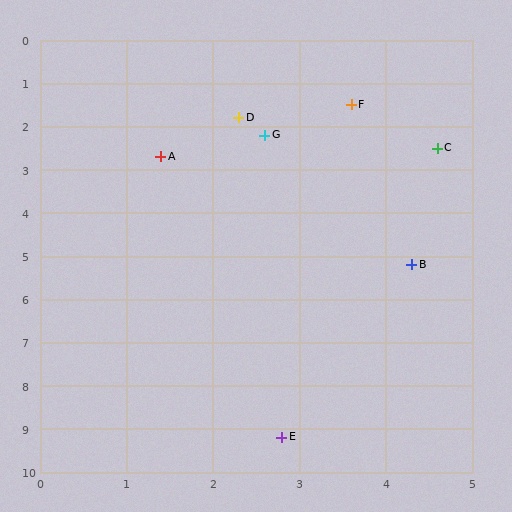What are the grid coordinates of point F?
Point F is at approximately (3.6, 1.5).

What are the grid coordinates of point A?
Point A is at approximately (1.4, 2.7).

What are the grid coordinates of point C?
Point C is at approximately (4.6, 2.5).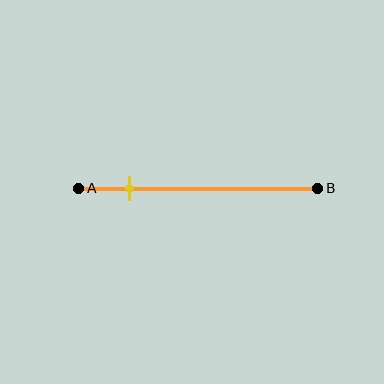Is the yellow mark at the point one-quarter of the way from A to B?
No, the mark is at about 20% from A, not at the 25% one-quarter point.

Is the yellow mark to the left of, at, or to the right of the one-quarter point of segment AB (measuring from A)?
The yellow mark is to the left of the one-quarter point of segment AB.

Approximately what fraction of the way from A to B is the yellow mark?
The yellow mark is approximately 20% of the way from A to B.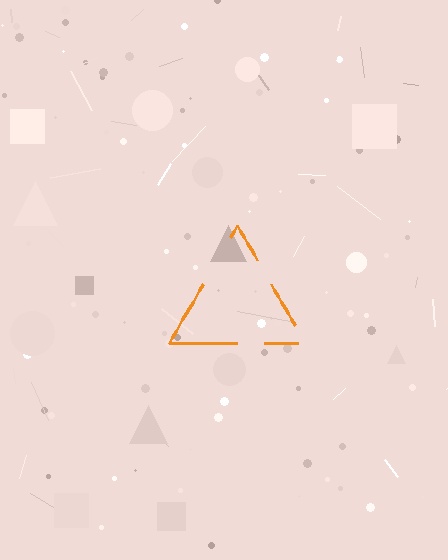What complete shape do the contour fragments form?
The contour fragments form a triangle.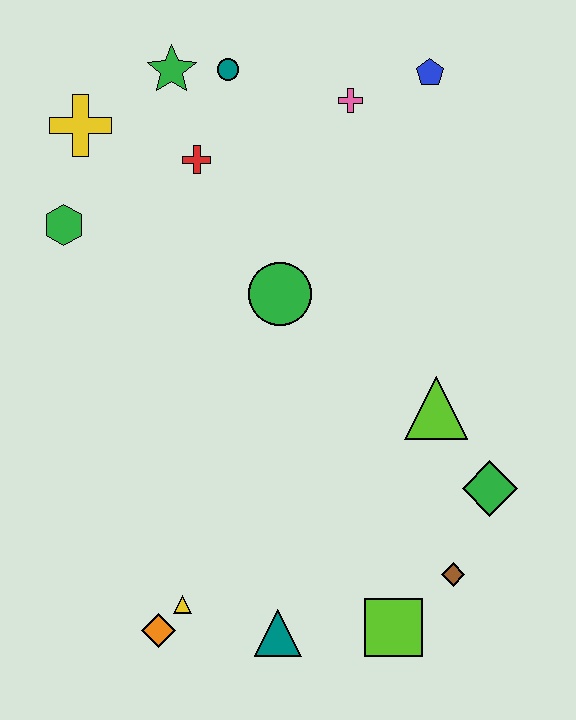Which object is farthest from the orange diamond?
The blue pentagon is farthest from the orange diamond.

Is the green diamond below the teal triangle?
No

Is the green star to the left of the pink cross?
Yes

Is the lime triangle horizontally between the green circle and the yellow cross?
No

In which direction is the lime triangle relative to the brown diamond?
The lime triangle is above the brown diamond.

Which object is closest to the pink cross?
The blue pentagon is closest to the pink cross.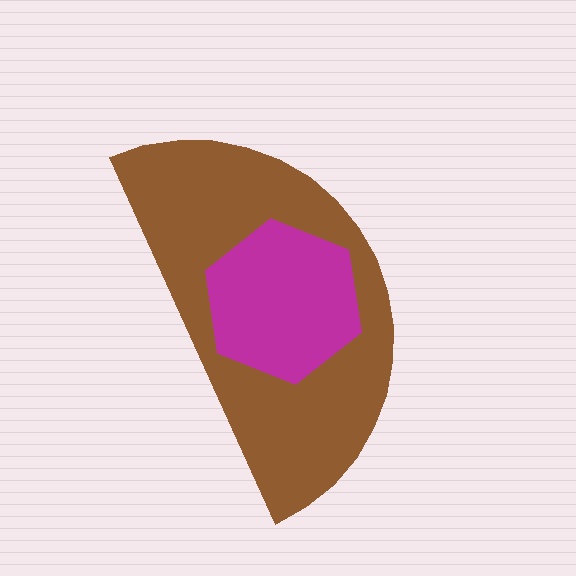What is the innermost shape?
The magenta hexagon.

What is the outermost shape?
The brown semicircle.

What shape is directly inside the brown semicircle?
The magenta hexagon.